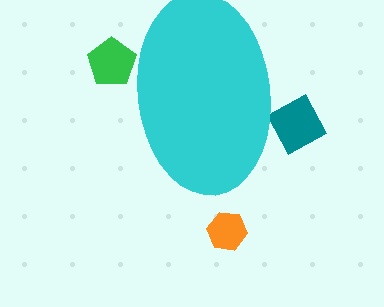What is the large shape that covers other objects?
A cyan ellipse.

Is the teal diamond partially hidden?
Yes, the teal diamond is partially hidden behind the cyan ellipse.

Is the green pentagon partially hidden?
Yes, the green pentagon is partially hidden behind the cyan ellipse.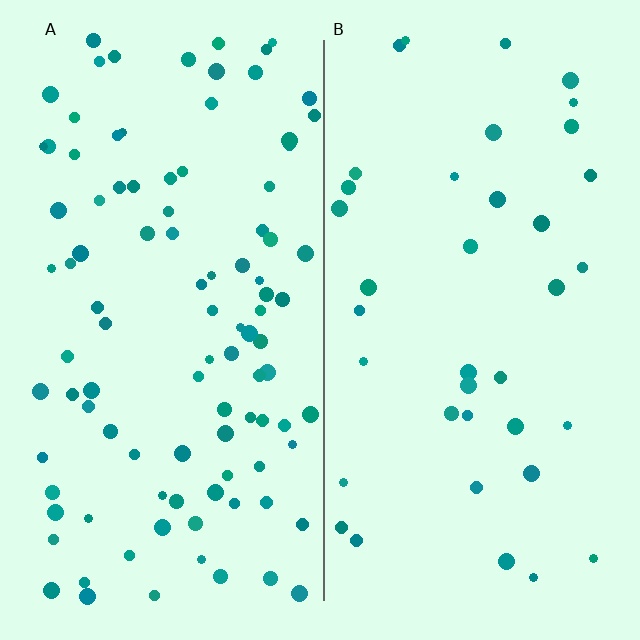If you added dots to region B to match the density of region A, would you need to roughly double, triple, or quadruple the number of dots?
Approximately triple.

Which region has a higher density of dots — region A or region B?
A (the left).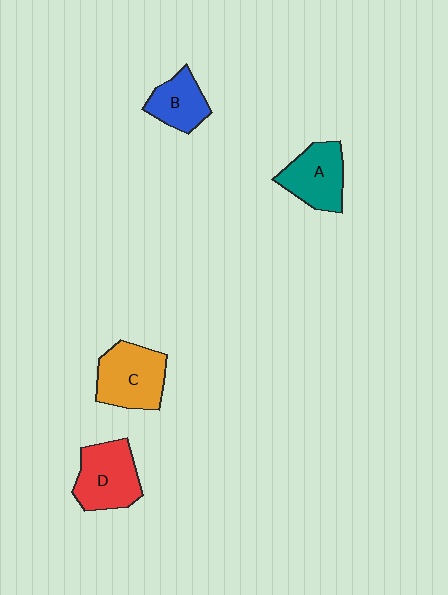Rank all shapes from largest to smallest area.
From largest to smallest: C (orange), D (red), A (teal), B (blue).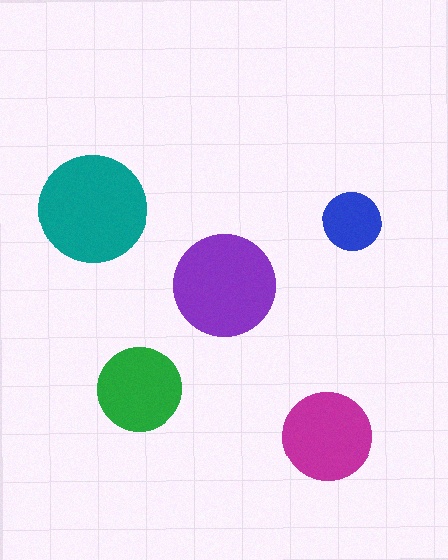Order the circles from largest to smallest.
the teal one, the purple one, the magenta one, the green one, the blue one.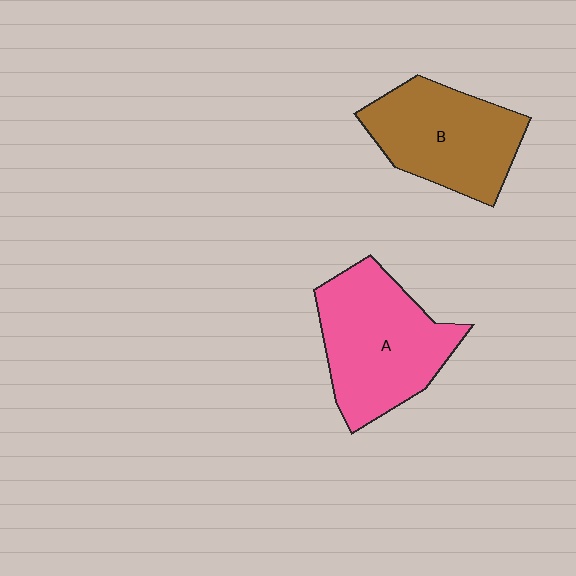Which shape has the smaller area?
Shape B (brown).